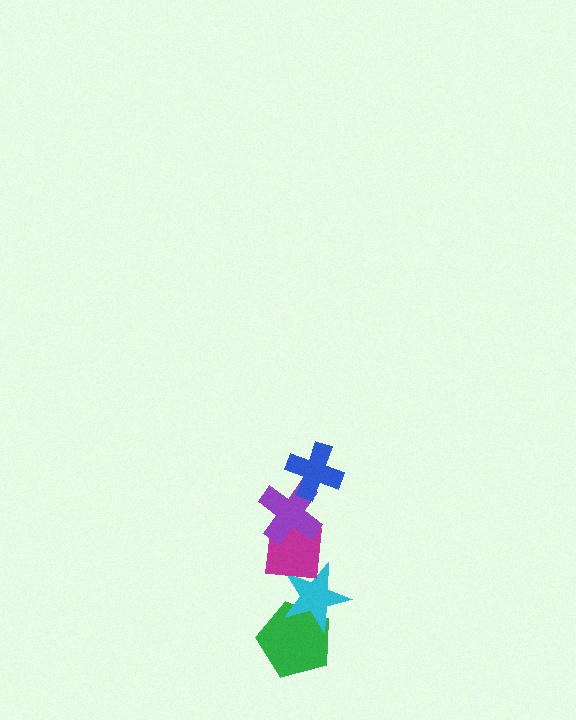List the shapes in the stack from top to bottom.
From top to bottom: the blue cross, the purple cross, the magenta square, the cyan star, the green pentagon.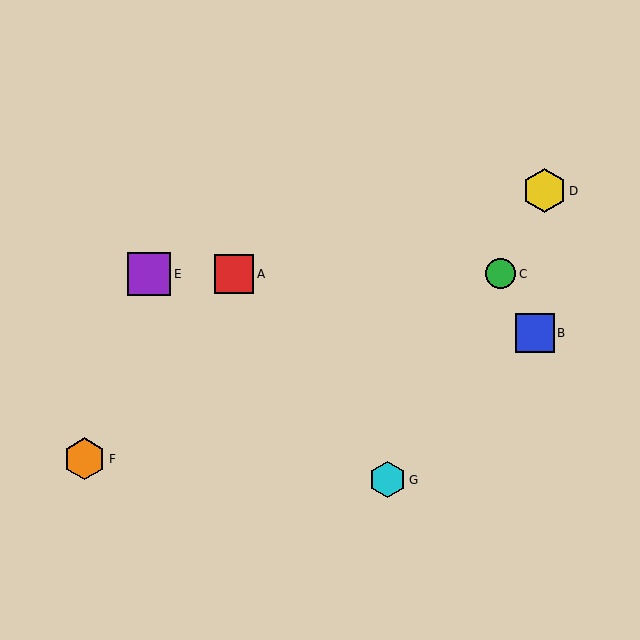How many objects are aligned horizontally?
3 objects (A, C, E) are aligned horizontally.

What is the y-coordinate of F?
Object F is at y≈459.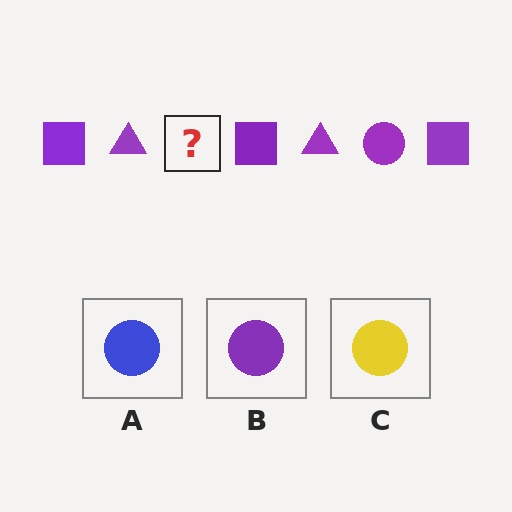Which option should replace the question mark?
Option B.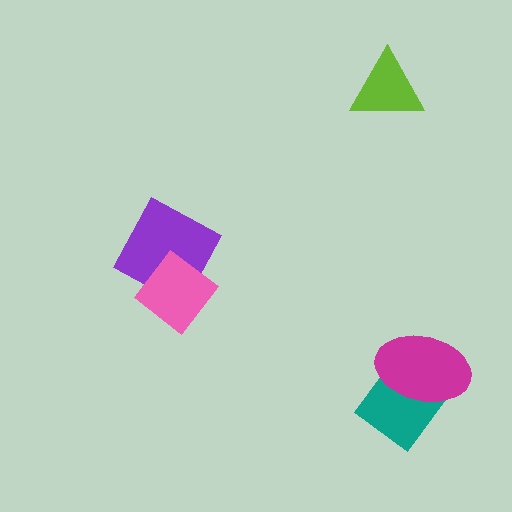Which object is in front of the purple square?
The pink diamond is in front of the purple square.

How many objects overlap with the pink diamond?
1 object overlaps with the pink diamond.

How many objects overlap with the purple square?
1 object overlaps with the purple square.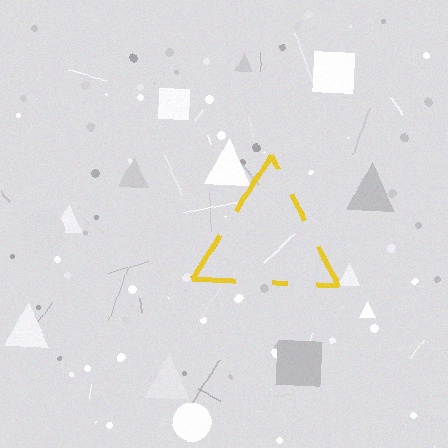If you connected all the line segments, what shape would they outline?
They would outline a triangle.